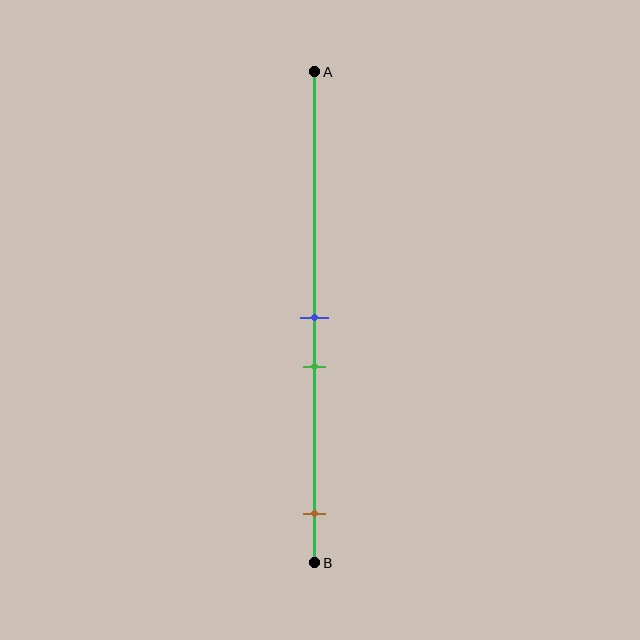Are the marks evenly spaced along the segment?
No, the marks are not evenly spaced.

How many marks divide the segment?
There are 3 marks dividing the segment.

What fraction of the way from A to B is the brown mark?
The brown mark is approximately 90% (0.9) of the way from A to B.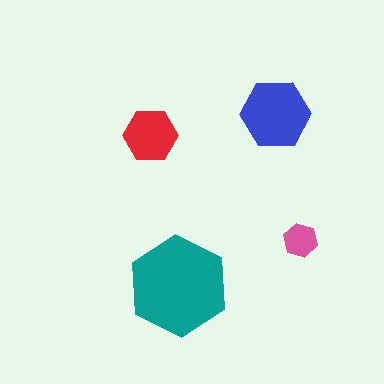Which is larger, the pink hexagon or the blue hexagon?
The blue one.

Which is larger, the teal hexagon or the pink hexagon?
The teal one.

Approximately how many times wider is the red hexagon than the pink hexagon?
About 1.5 times wider.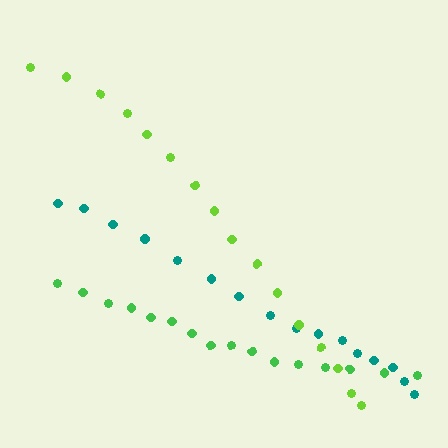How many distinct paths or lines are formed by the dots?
There are 3 distinct paths.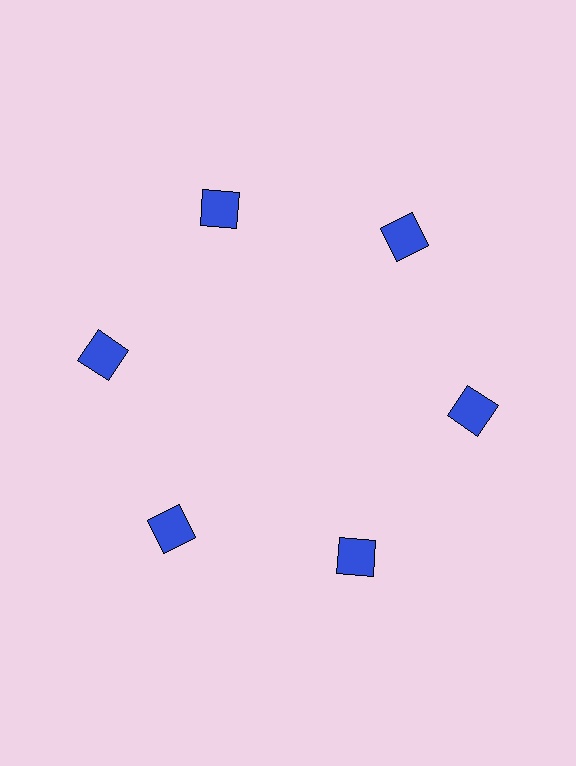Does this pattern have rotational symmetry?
Yes, this pattern has 6-fold rotational symmetry. It looks the same after rotating 60 degrees around the center.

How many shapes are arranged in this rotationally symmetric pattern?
There are 6 shapes, arranged in 6 groups of 1.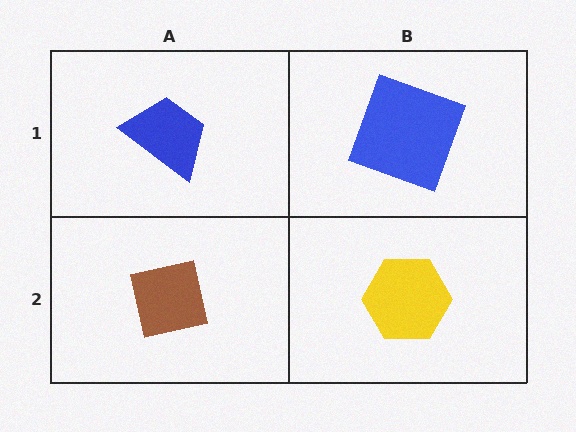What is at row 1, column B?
A blue square.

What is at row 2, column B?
A yellow hexagon.